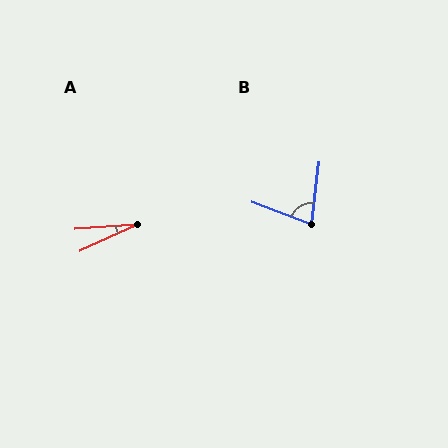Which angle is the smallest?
A, at approximately 21 degrees.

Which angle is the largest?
B, at approximately 76 degrees.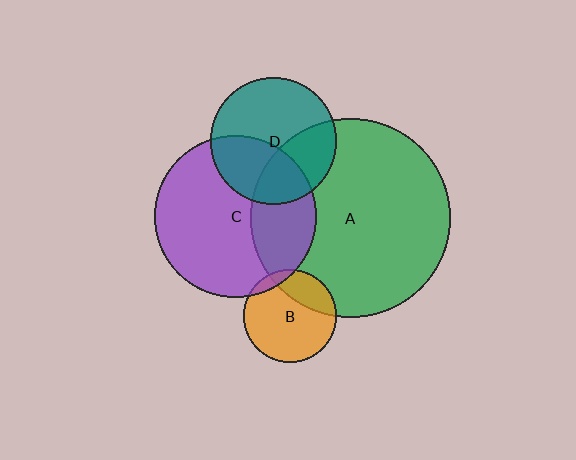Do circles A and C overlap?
Yes.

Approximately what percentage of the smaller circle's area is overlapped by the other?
Approximately 30%.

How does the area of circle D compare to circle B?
Approximately 1.8 times.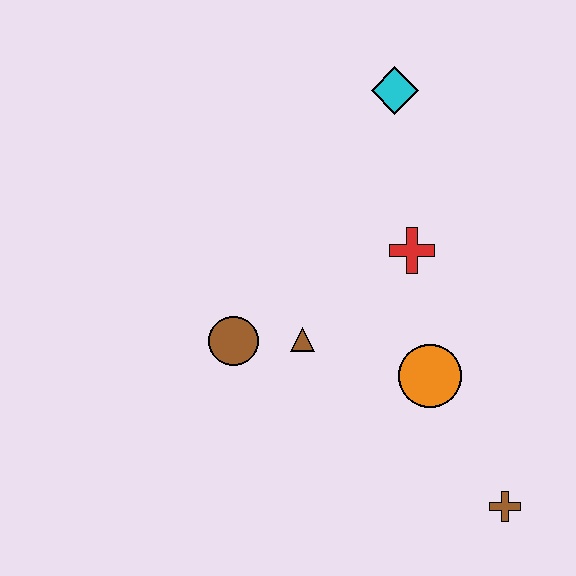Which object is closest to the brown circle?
The brown triangle is closest to the brown circle.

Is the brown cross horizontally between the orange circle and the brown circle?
No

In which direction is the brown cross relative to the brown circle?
The brown cross is to the right of the brown circle.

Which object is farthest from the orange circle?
The cyan diamond is farthest from the orange circle.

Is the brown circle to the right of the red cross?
No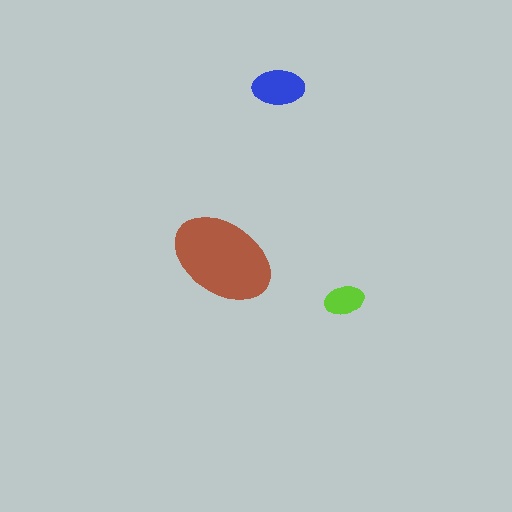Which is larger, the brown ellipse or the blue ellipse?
The brown one.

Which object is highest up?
The blue ellipse is topmost.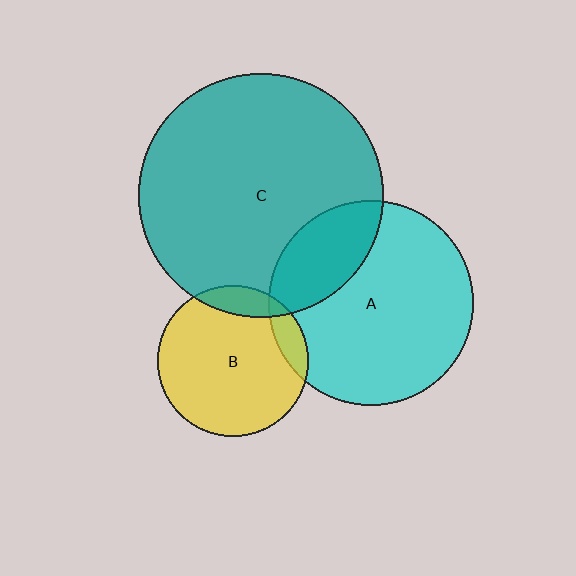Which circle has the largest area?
Circle C (teal).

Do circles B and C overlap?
Yes.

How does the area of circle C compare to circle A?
Approximately 1.4 times.